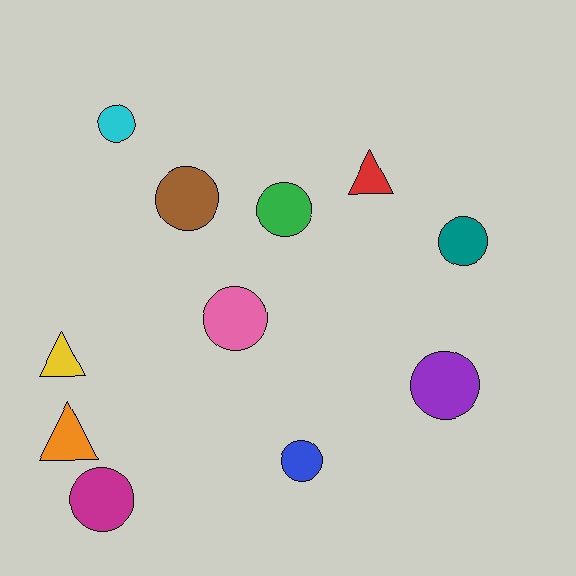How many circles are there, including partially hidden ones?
There are 8 circles.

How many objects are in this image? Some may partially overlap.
There are 11 objects.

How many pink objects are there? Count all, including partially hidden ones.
There is 1 pink object.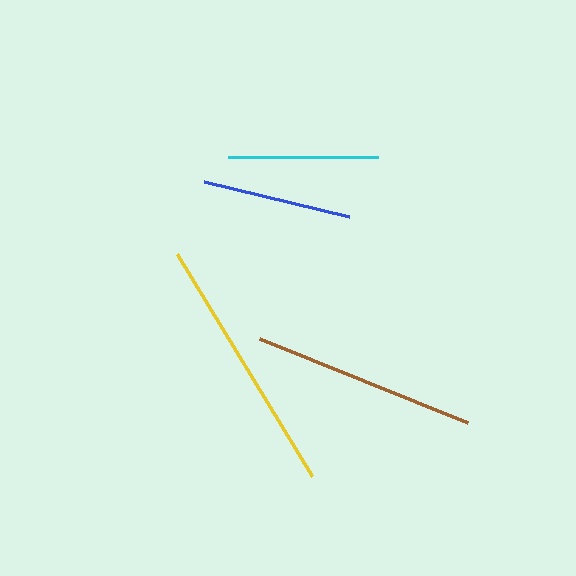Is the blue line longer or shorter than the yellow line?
The yellow line is longer than the blue line.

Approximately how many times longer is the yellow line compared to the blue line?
The yellow line is approximately 1.7 times the length of the blue line.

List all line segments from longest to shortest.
From longest to shortest: yellow, brown, cyan, blue.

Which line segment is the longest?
The yellow line is the longest at approximately 260 pixels.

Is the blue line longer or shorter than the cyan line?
The cyan line is longer than the blue line.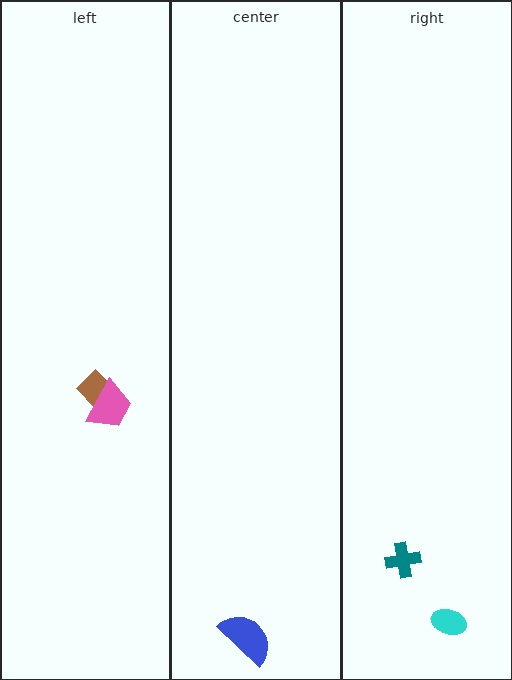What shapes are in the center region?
The blue semicircle.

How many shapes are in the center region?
1.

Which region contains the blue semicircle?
The center region.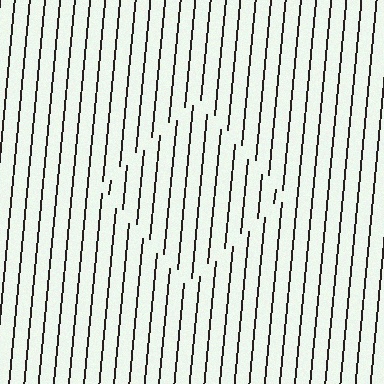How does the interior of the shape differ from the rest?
The interior of the shape contains the same grating, shifted by half a period — the contour is defined by the phase discontinuity where line-ends from the inner and outer gratings abut.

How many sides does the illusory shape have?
4 sides — the line-ends trace a square.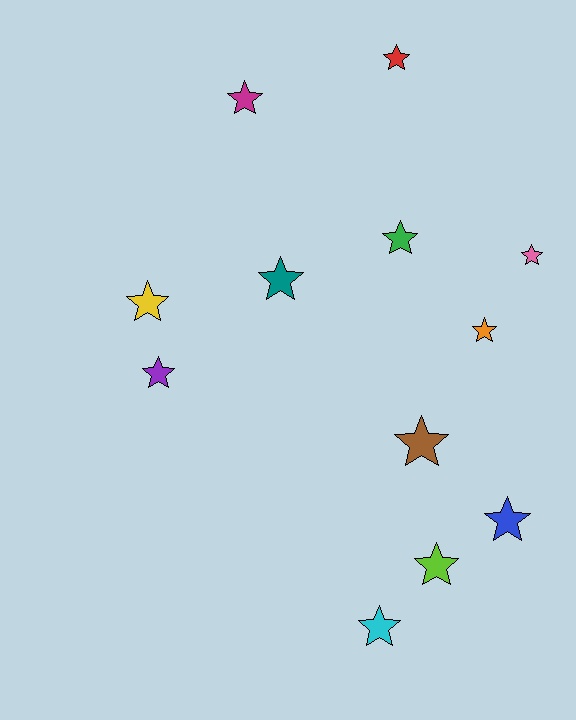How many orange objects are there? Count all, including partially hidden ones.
There is 1 orange object.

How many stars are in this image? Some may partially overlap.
There are 12 stars.